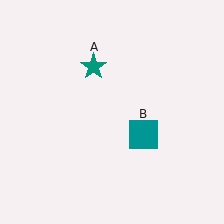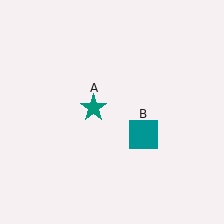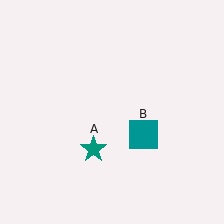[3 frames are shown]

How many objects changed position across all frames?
1 object changed position: teal star (object A).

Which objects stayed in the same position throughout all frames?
Teal square (object B) remained stationary.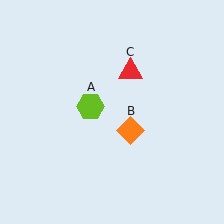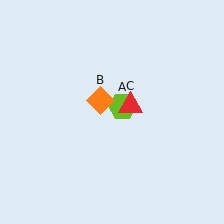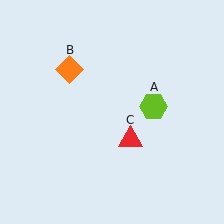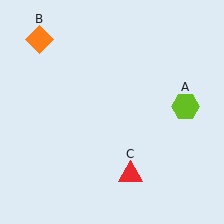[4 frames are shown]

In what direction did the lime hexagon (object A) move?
The lime hexagon (object A) moved right.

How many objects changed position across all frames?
3 objects changed position: lime hexagon (object A), orange diamond (object B), red triangle (object C).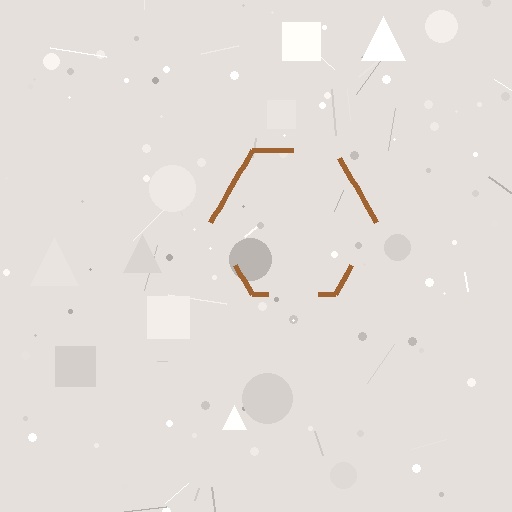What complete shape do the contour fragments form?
The contour fragments form a hexagon.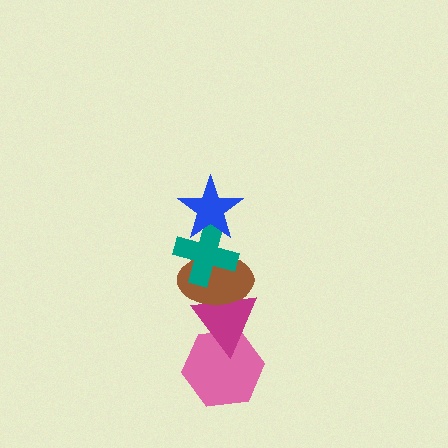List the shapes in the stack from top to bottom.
From top to bottom: the blue star, the teal cross, the brown ellipse, the magenta triangle, the pink hexagon.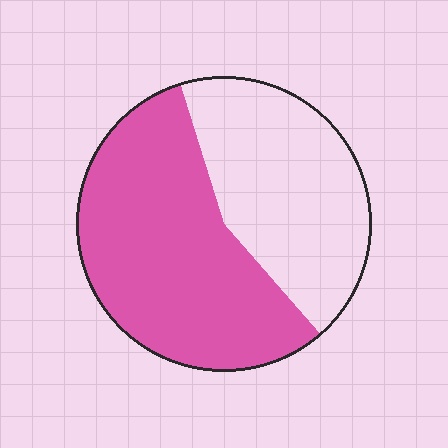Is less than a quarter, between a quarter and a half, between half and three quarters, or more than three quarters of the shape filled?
Between half and three quarters.